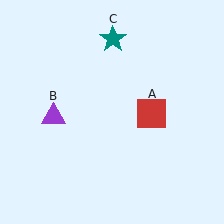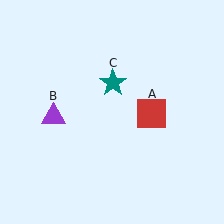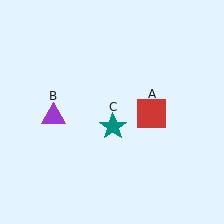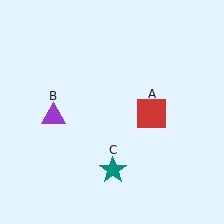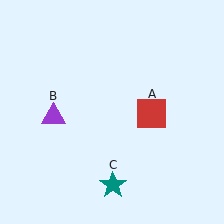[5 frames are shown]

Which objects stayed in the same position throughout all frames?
Red square (object A) and purple triangle (object B) remained stationary.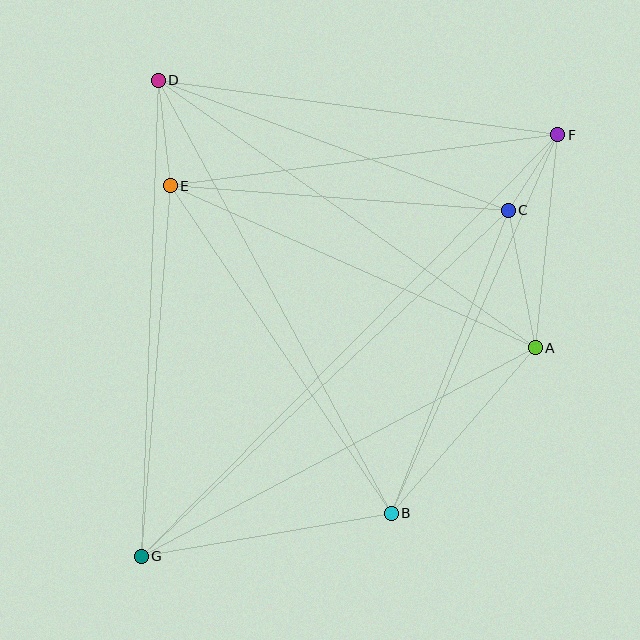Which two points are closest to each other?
Points C and F are closest to each other.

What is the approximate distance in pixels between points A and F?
The distance between A and F is approximately 214 pixels.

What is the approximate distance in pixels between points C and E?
The distance between C and E is approximately 339 pixels.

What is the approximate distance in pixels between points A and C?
The distance between A and C is approximately 140 pixels.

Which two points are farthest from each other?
Points F and G are farthest from each other.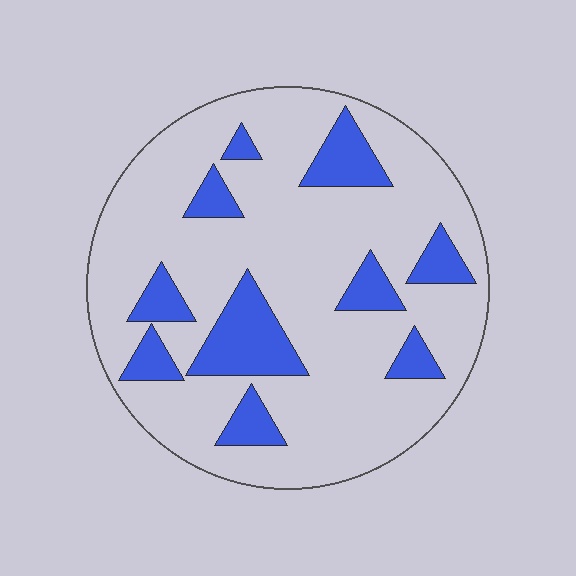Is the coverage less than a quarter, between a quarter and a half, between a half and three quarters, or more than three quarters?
Less than a quarter.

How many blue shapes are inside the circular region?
10.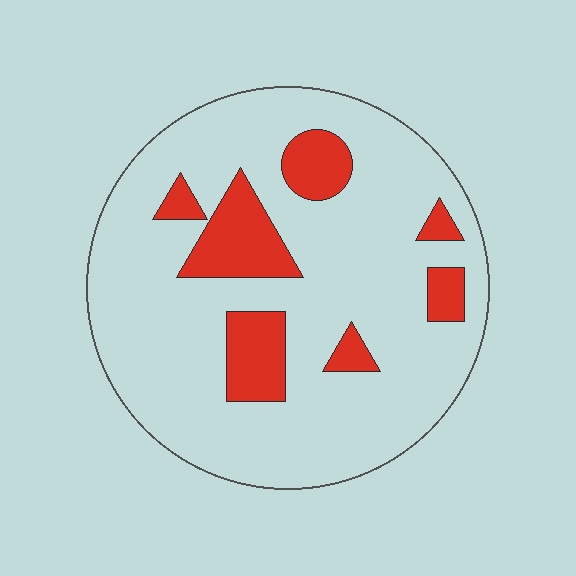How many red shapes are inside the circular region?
7.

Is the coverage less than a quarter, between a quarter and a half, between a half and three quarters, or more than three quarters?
Less than a quarter.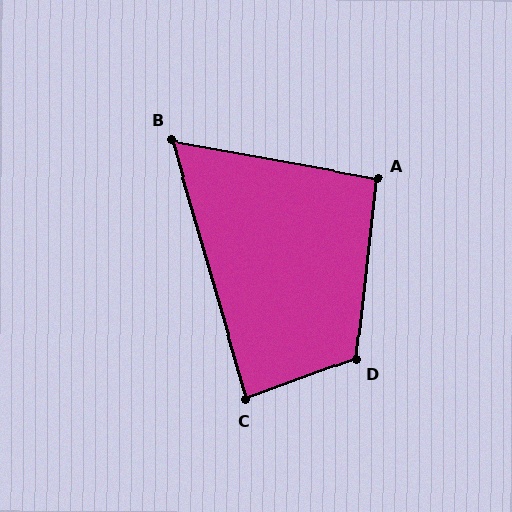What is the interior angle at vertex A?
Approximately 94 degrees (approximately right).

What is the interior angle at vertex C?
Approximately 86 degrees (approximately right).